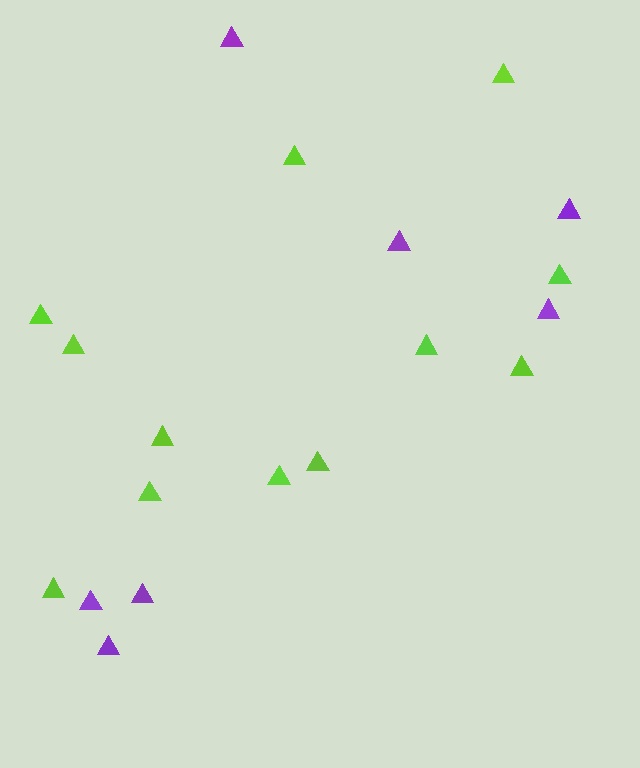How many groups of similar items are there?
There are 2 groups: one group of lime triangles (12) and one group of purple triangles (7).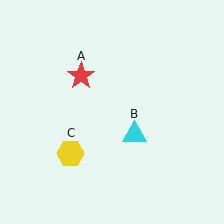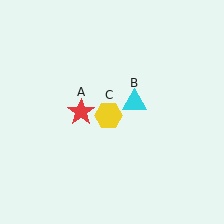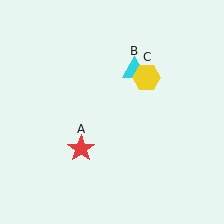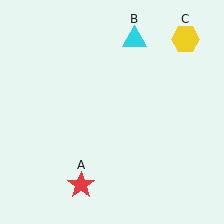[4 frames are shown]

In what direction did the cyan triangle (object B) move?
The cyan triangle (object B) moved up.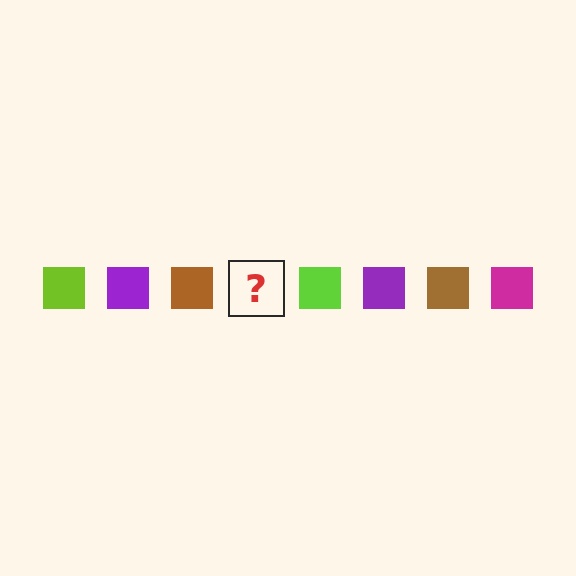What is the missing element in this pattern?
The missing element is a magenta square.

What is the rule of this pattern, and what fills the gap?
The rule is that the pattern cycles through lime, purple, brown, magenta squares. The gap should be filled with a magenta square.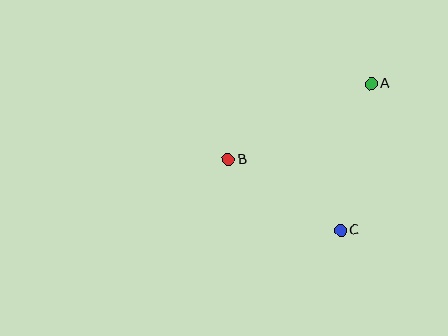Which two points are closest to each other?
Points B and C are closest to each other.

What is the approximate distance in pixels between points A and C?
The distance between A and C is approximately 150 pixels.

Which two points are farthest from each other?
Points A and B are farthest from each other.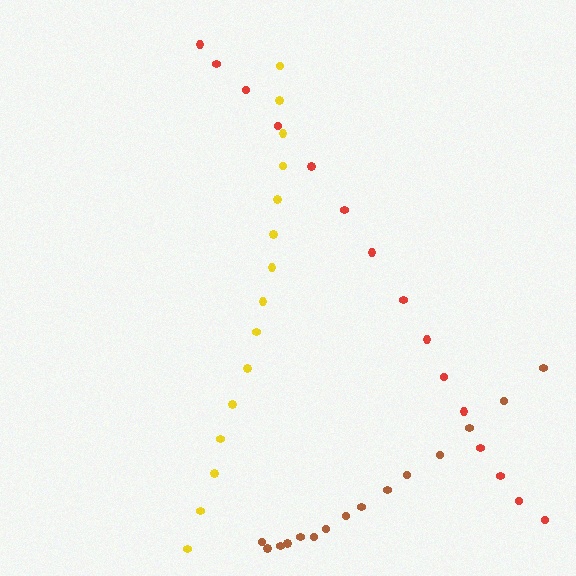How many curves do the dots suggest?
There are 3 distinct paths.